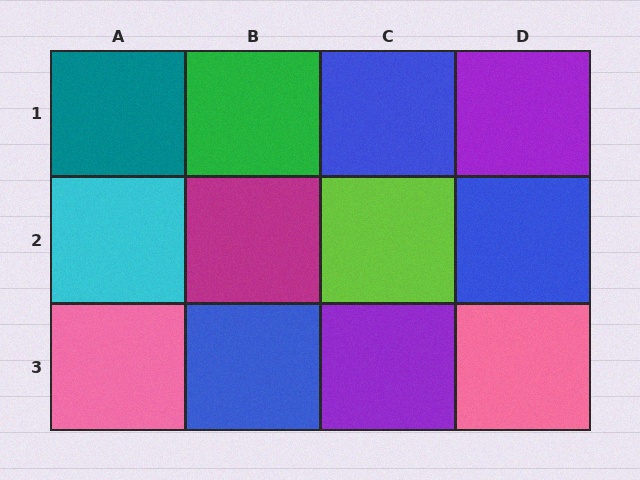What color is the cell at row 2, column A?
Cyan.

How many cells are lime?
1 cell is lime.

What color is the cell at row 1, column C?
Blue.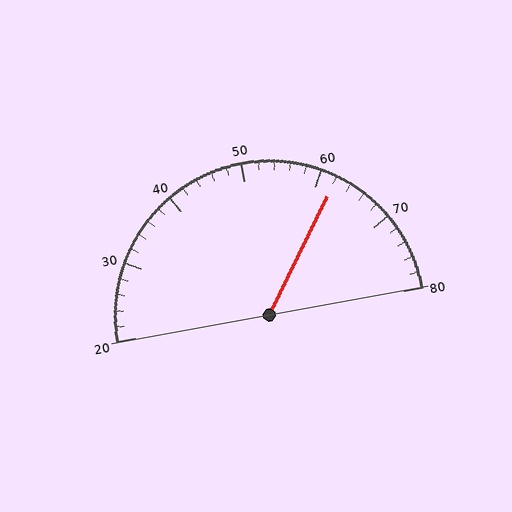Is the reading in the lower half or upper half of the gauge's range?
The reading is in the upper half of the range (20 to 80).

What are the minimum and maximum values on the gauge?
The gauge ranges from 20 to 80.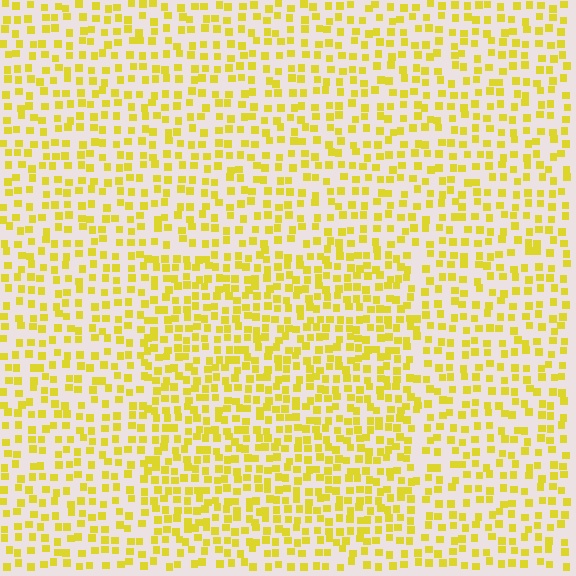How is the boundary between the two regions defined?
The boundary is defined by a change in element density (approximately 1.5x ratio). All elements are the same color, size, and shape.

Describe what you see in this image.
The image contains small yellow elements arranged at two different densities. A rectangle-shaped region is visible where the elements are more densely packed than the surrounding area.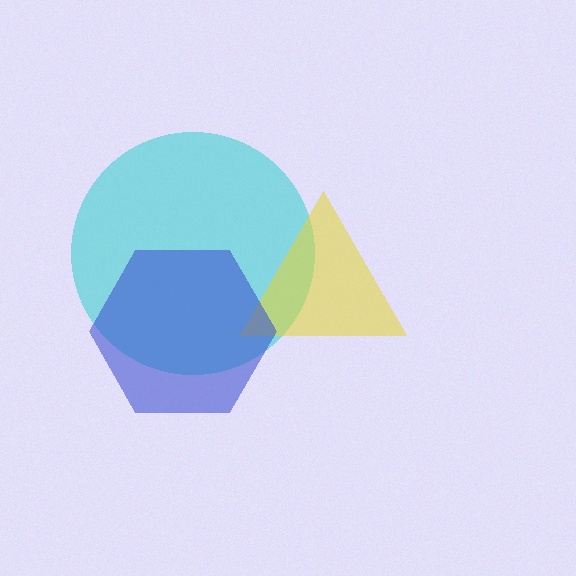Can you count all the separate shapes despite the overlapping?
Yes, there are 3 separate shapes.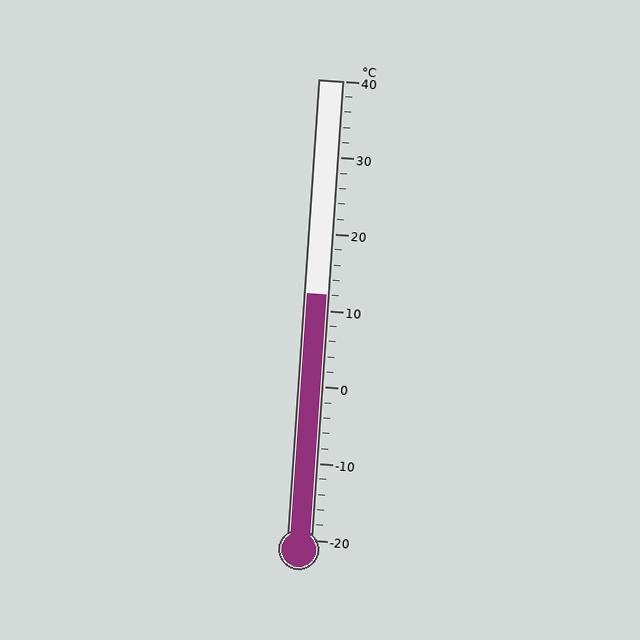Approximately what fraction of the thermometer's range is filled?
The thermometer is filled to approximately 55% of its range.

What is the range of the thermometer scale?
The thermometer scale ranges from -20°C to 40°C.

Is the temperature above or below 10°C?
The temperature is above 10°C.